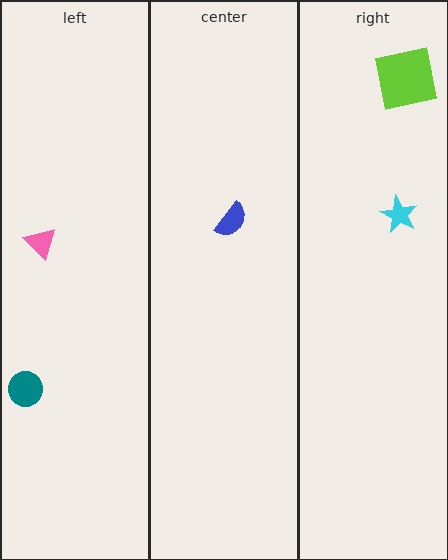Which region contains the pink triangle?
The left region.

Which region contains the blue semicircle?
The center region.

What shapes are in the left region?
The teal circle, the pink triangle.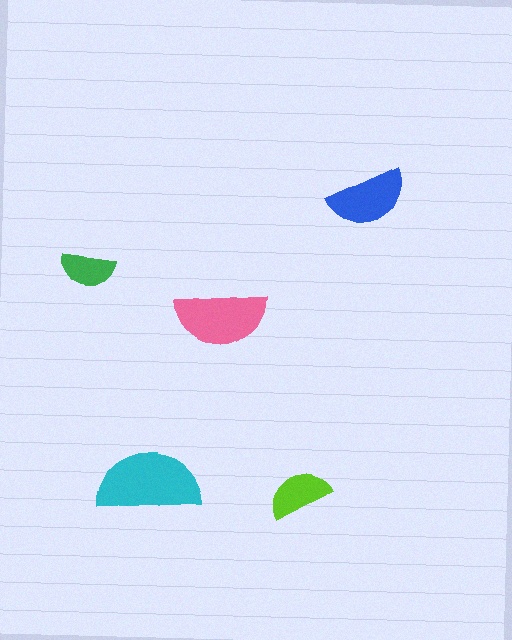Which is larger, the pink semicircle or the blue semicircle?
The pink one.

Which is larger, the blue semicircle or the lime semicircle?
The blue one.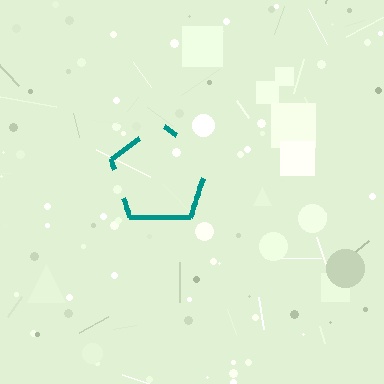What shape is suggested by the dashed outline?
The dashed outline suggests a pentagon.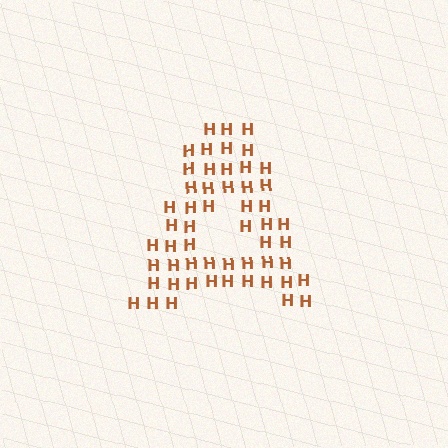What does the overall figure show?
The overall figure shows the letter A.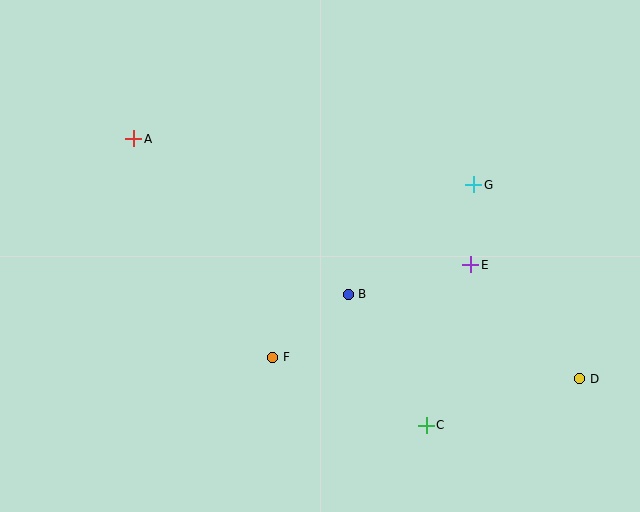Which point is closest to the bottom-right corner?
Point D is closest to the bottom-right corner.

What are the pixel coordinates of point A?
Point A is at (134, 139).